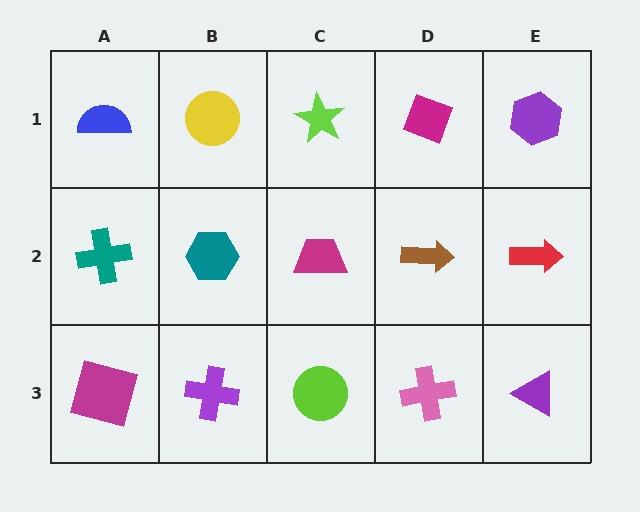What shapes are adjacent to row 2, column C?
A lime star (row 1, column C), a lime circle (row 3, column C), a teal hexagon (row 2, column B), a brown arrow (row 2, column D).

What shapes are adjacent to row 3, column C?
A magenta trapezoid (row 2, column C), a purple cross (row 3, column B), a pink cross (row 3, column D).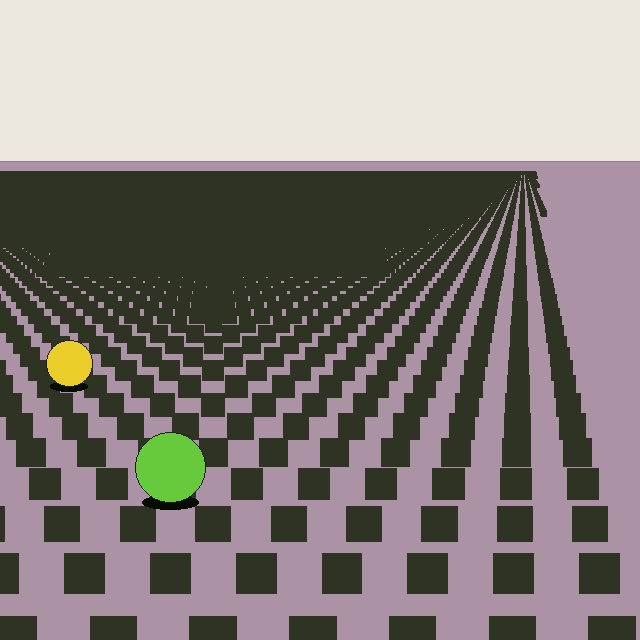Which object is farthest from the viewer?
The yellow circle is farthest from the viewer. It appears smaller and the ground texture around it is denser.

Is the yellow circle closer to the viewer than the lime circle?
No. The lime circle is closer — you can tell from the texture gradient: the ground texture is coarser near it.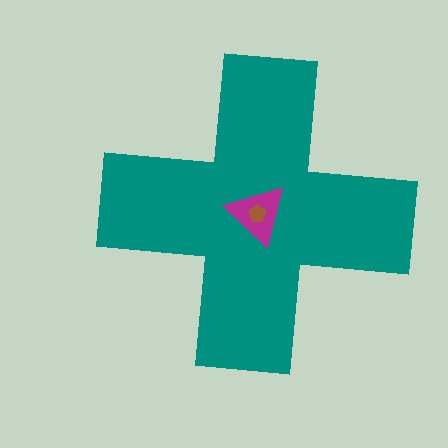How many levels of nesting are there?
3.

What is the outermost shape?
The teal cross.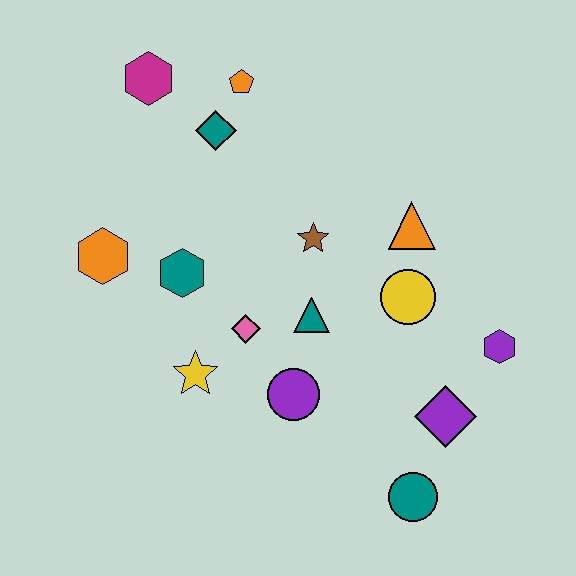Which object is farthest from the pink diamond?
The magenta hexagon is farthest from the pink diamond.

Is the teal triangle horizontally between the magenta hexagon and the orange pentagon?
No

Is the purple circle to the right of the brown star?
No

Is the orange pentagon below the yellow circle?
No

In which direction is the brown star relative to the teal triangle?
The brown star is above the teal triangle.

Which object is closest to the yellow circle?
The orange triangle is closest to the yellow circle.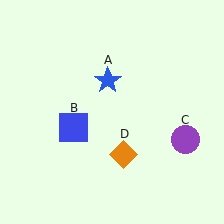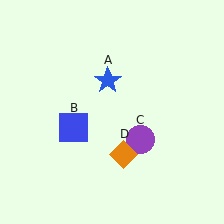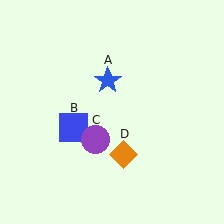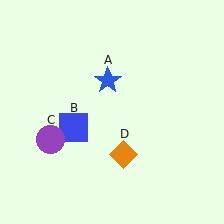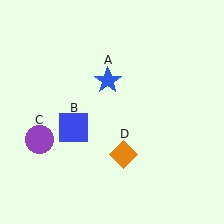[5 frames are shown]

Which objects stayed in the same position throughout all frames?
Blue star (object A) and blue square (object B) and orange diamond (object D) remained stationary.